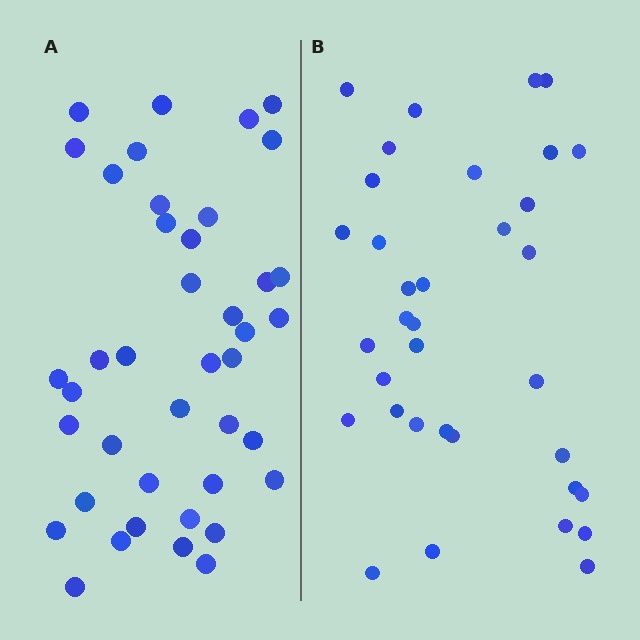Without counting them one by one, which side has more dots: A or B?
Region A (the left region) has more dots.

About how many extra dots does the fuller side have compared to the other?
Region A has about 6 more dots than region B.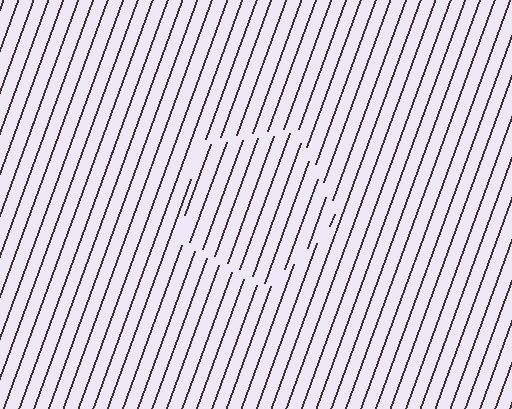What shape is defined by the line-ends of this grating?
An illusory pentagon. The interior of the shape contains the same grating, shifted by half a period — the contour is defined by the phase discontinuity where line-ends from the inner and outer gratings abut.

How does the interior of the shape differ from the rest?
The interior of the shape contains the same grating, shifted by half a period — the contour is defined by the phase discontinuity where line-ends from the inner and outer gratings abut.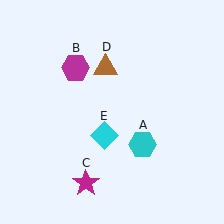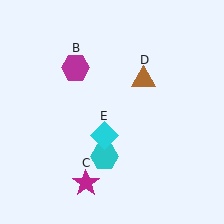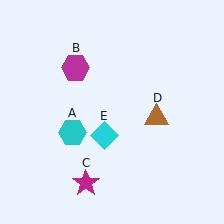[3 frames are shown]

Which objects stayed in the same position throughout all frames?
Magenta hexagon (object B) and magenta star (object C) and cyan diamond (object E) remained stationary.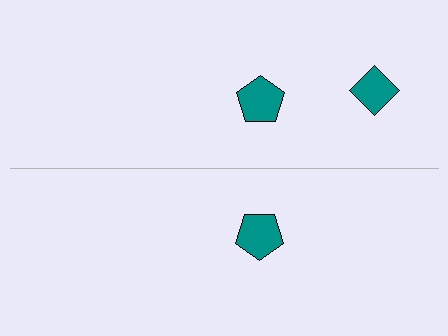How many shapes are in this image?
There are 3 shapes in this image.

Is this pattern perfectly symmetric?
No, the pattern is not perfectly symmetric. A teal diamond is missing from the bottom side.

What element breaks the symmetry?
A teal diamond is missing from the bottom side.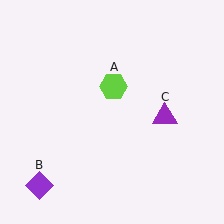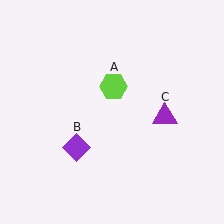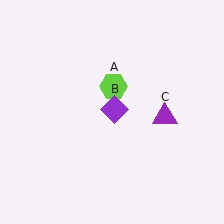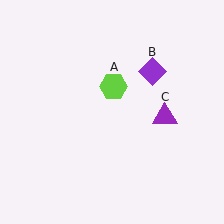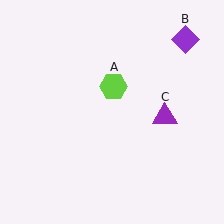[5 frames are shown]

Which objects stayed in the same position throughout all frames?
Lime hexagon (object A) and purple triangle (object C) remained stationary.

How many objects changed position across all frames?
1 object changed position: purple diamond (object B).